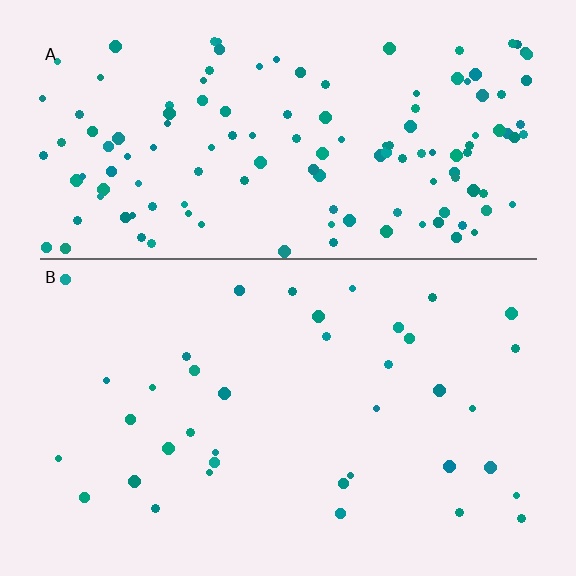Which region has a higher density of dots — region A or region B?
A (the top).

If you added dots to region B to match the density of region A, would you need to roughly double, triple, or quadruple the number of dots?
Approximately quadruple.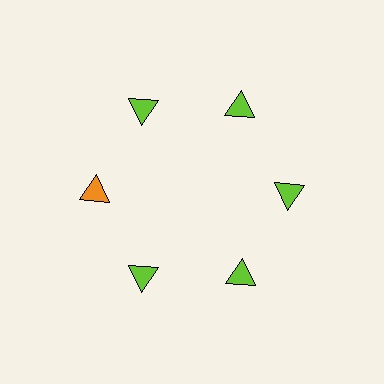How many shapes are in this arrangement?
There are 6 shapes arranged in a ring pattern.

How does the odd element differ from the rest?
It has a different color: orange instead of lime.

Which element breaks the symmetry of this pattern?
The orange triangle at roughly the 9 o'clock position breaks the symmetry. All other shapes are lime triangles.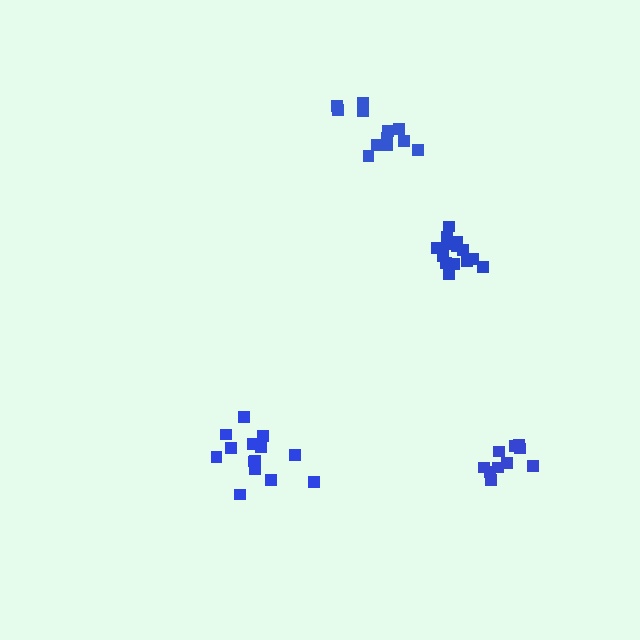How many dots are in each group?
Group 1: 14 dots, Group 2: 10 dots, Group 3: 15 dots, Group 4: 12 dots (51 total).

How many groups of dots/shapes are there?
There are 4 groups.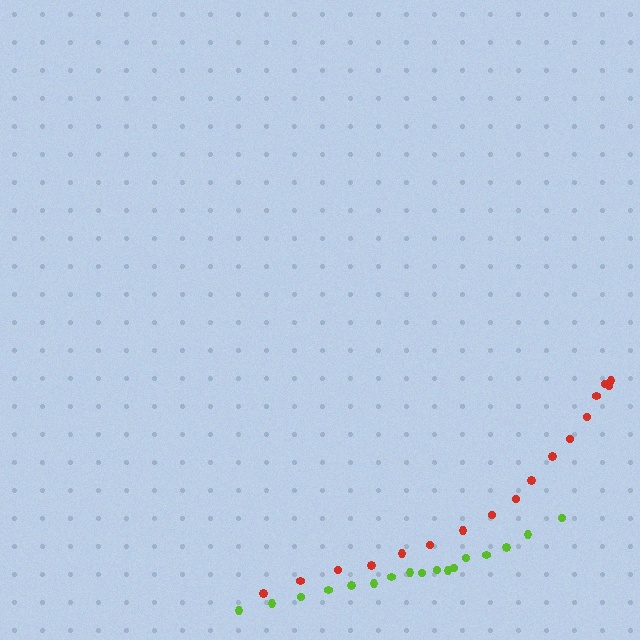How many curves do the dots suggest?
There are 2 distinct paths.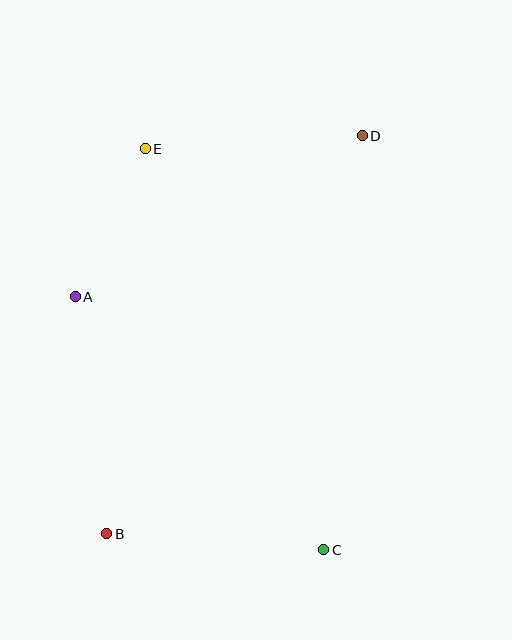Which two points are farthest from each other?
Points B and D are farthest from each other.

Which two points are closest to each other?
Points A and E are closest to each other.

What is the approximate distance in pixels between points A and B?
The distance between A and B is approximately 239 pixels.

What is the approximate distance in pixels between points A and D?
The distance between A and D is approximately 329 pixels.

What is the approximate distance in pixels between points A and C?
The distance between A and C is approximately 355 pixels.